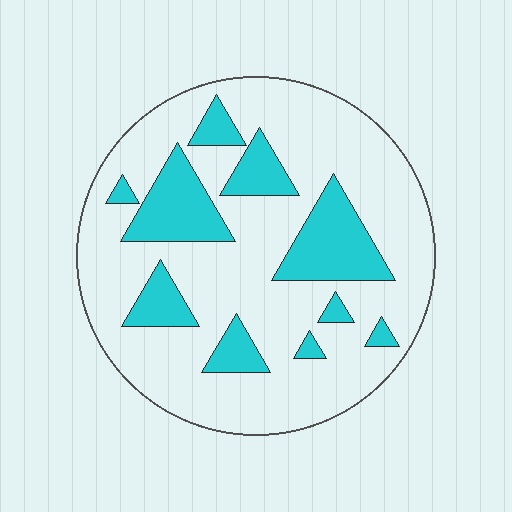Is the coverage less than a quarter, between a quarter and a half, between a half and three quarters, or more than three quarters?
Less than a quarter.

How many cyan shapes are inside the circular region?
10.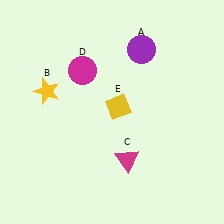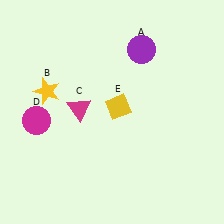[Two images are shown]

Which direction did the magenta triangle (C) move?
The magenta triangle (C) moved up.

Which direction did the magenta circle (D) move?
The magenta circle (D) moved down.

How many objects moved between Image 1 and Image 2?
2 objects moved between the two images.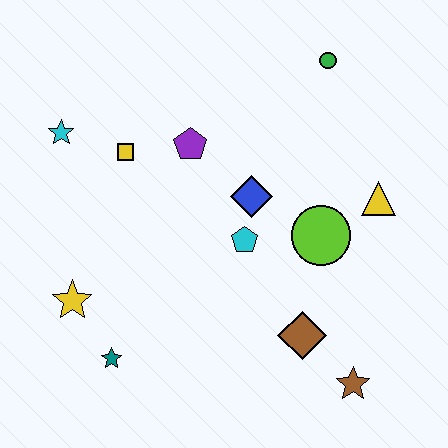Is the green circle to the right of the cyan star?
Yes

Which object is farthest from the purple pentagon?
The brown star is farthest from the purple pentagon.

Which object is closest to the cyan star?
The yellow square is closest to the cyan star.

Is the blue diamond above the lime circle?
Yes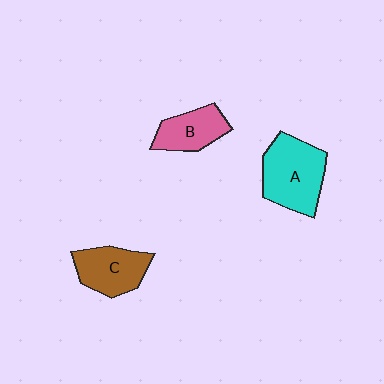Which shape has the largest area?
Shape A (cyan).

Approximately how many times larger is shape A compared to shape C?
Approximately 1.4 times.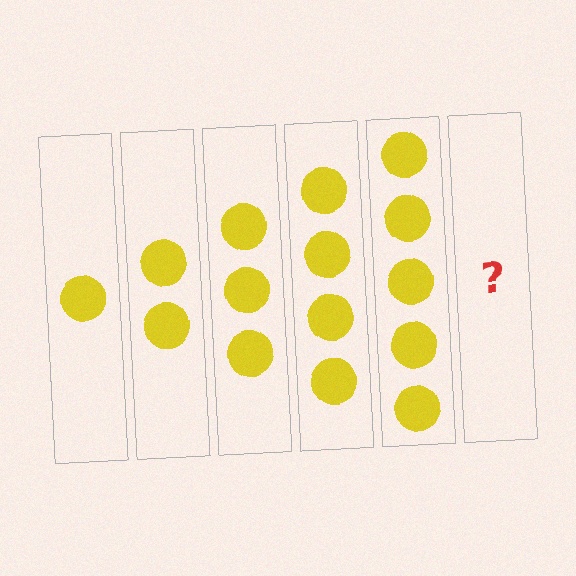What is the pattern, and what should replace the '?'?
The pattern is that each step adds one more circle. The '?' should be 6 circles.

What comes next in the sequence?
The next element should be 6 circles.